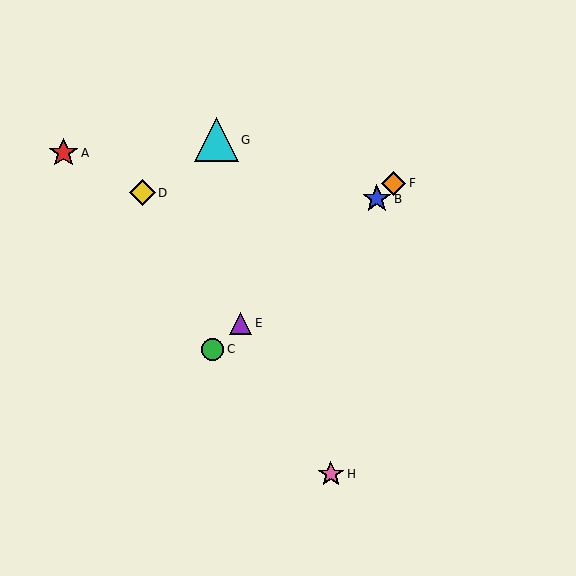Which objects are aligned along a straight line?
Objects B, C, E, F are aligned along a straight line.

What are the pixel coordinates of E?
Object E is at (241, 323).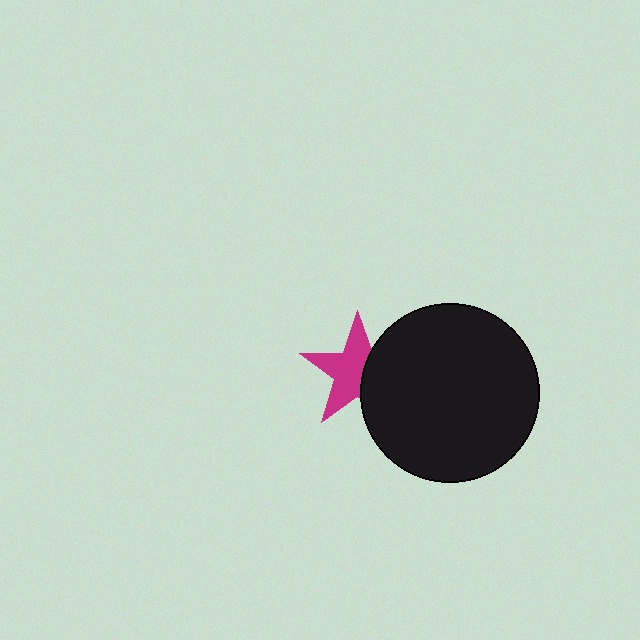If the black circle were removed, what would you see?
You would see the complete magenta star.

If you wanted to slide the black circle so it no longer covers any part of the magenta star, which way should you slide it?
Slide it right — that is the most direct way to separate the two shapes.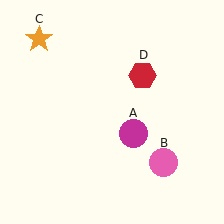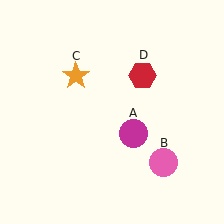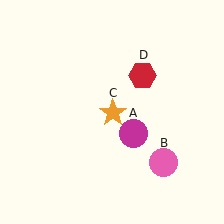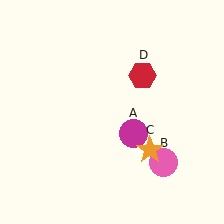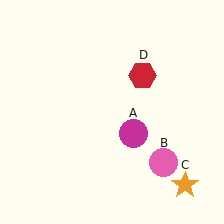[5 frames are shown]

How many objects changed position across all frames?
1 object changed position: orange star (object C).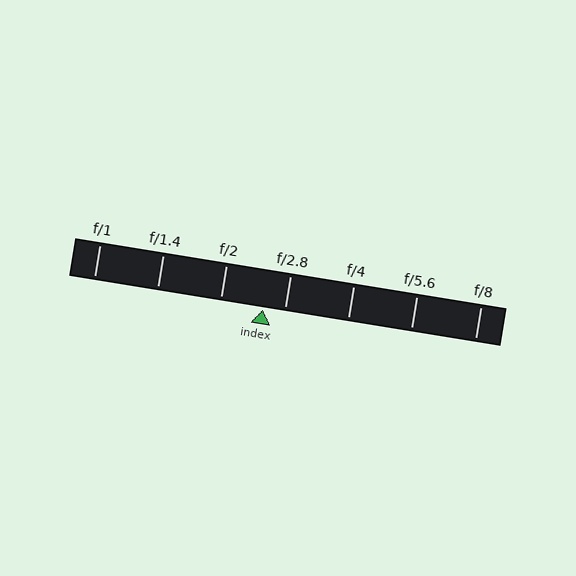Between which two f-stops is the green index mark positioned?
The index mark is between f/2 and f/2.8.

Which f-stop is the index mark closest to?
The index mark is closest to f/2.8.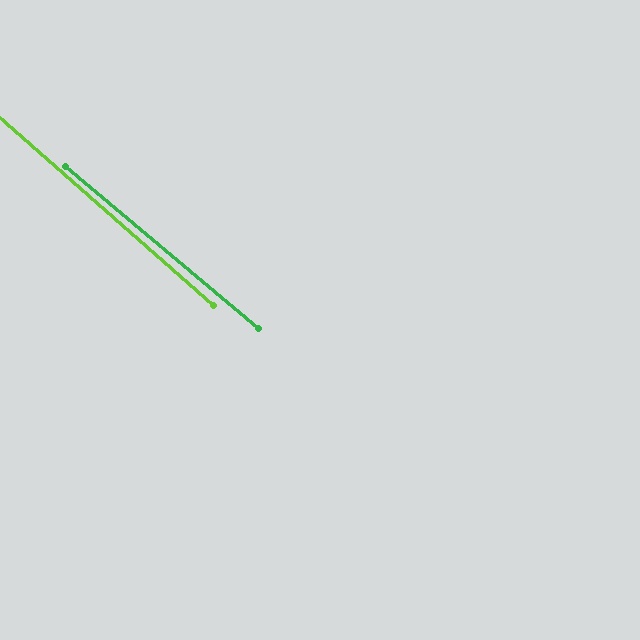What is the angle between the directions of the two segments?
Approximately 1 degree.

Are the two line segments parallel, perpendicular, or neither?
Parallel — their directions differ by only 1.3°.